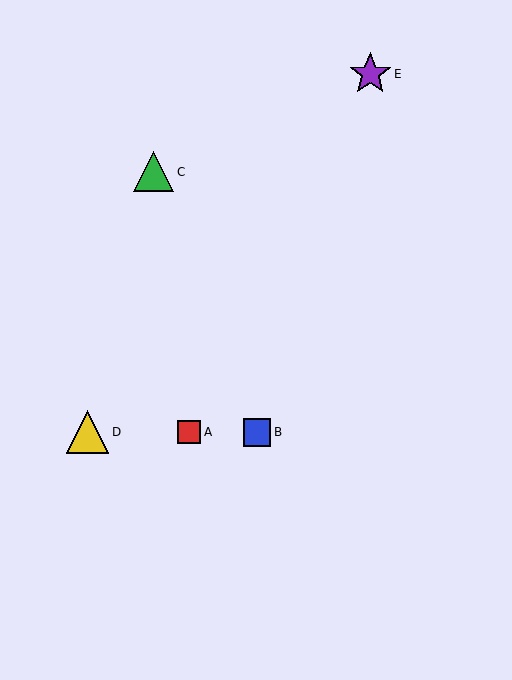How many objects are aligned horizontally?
3 objects (A, B, D) are aligned horizontally.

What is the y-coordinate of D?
Object D is at y≈432.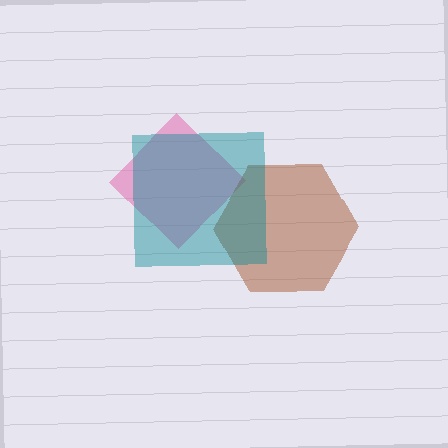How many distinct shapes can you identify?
There are 3 distinct shapes: a pink diamond, a brown hexagon, a teal square.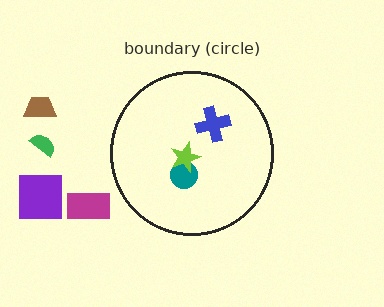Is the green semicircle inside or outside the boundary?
Outside.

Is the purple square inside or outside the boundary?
Outside.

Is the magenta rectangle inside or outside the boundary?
Outside.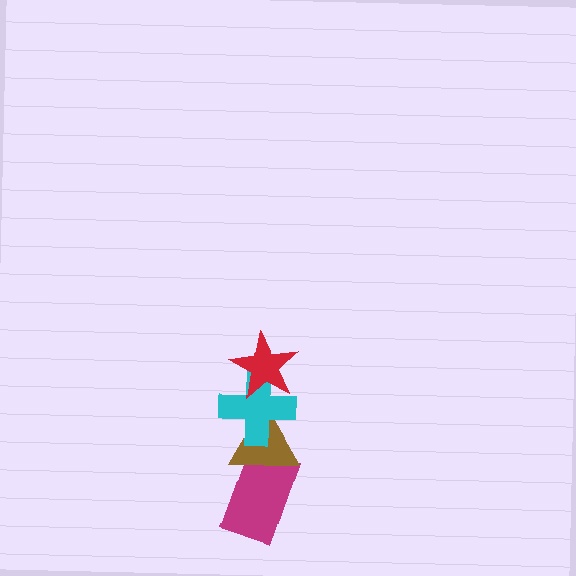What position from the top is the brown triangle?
The brown triangle is 3rd from the top.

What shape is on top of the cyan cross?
The red star is on top of the cyan cross.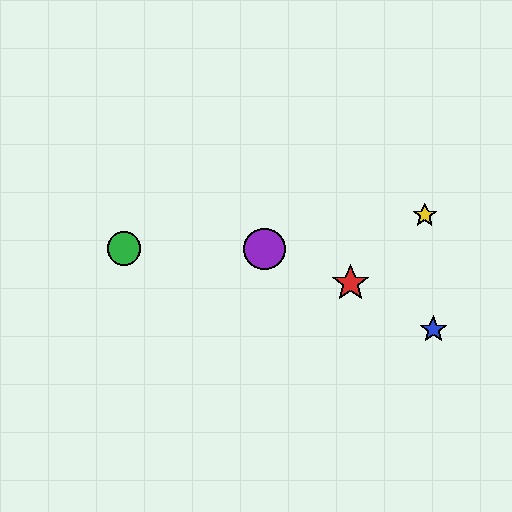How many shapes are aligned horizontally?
2 shapes (the green circle, the purple circle) are aligned horizontally.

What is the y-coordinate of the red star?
The red star is at y≈283.